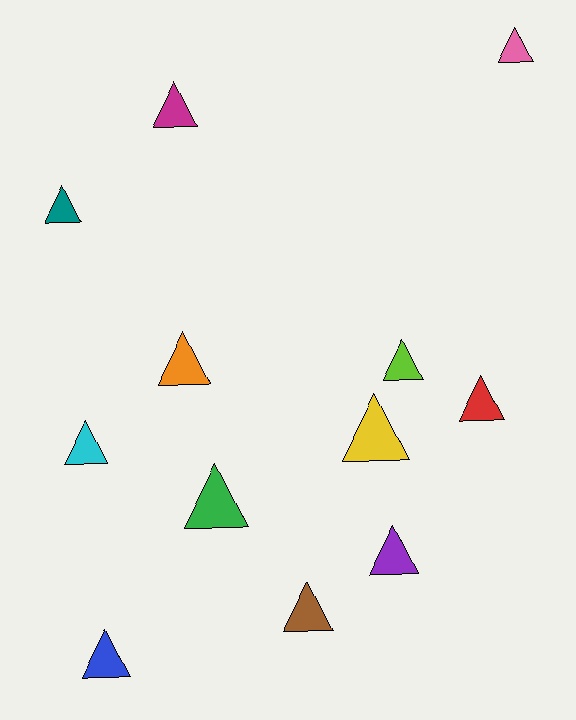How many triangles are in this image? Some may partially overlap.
There are 12 triangles.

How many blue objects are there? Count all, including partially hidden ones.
There is 1 blue object.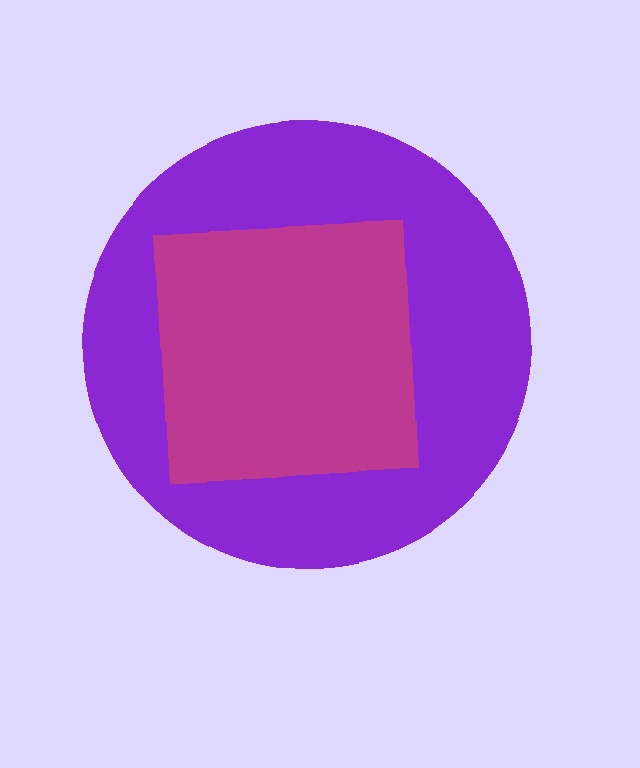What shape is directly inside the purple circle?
The magenta square.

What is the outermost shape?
The purple circle.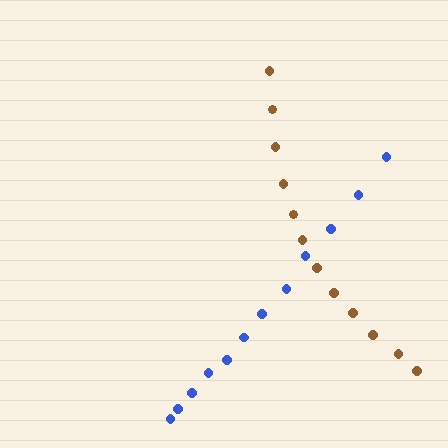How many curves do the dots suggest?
There are 2 distinct paths.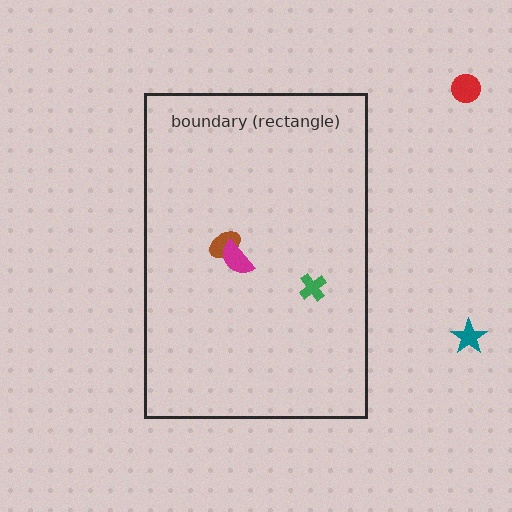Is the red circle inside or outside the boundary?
Outside.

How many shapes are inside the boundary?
3 inside, 2 outside.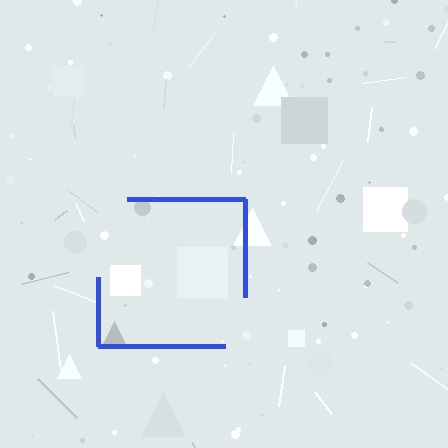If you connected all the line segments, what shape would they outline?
They would outline a square.